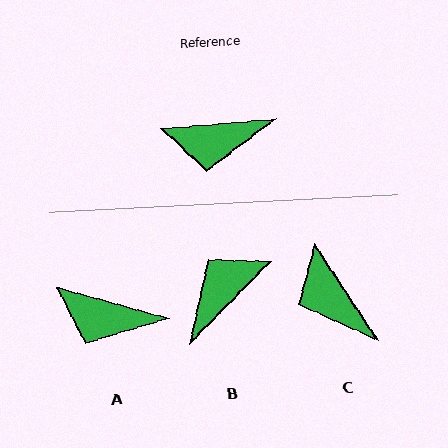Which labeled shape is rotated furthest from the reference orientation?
B, about 140 degrees away.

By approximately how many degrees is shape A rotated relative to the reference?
Approximately 20 degrees clockwise.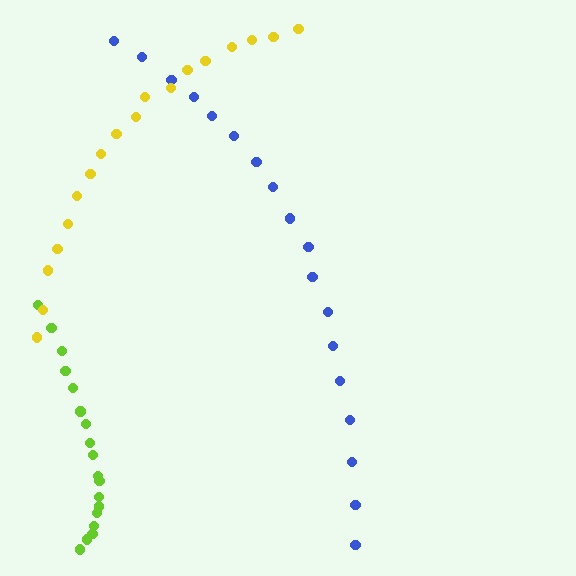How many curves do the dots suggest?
There are 3 distinct paths.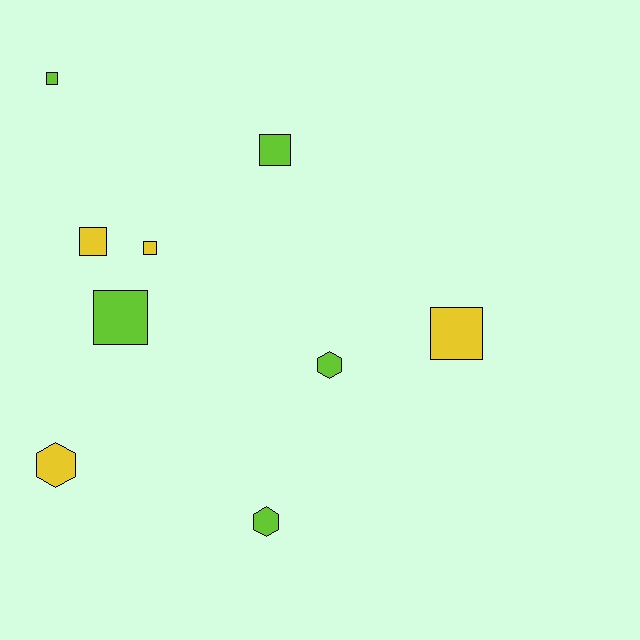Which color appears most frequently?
Lime, with 5 objects.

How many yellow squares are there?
There are 3 yellow squares.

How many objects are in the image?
There are 9 objects.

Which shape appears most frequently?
Square, with 6 objects.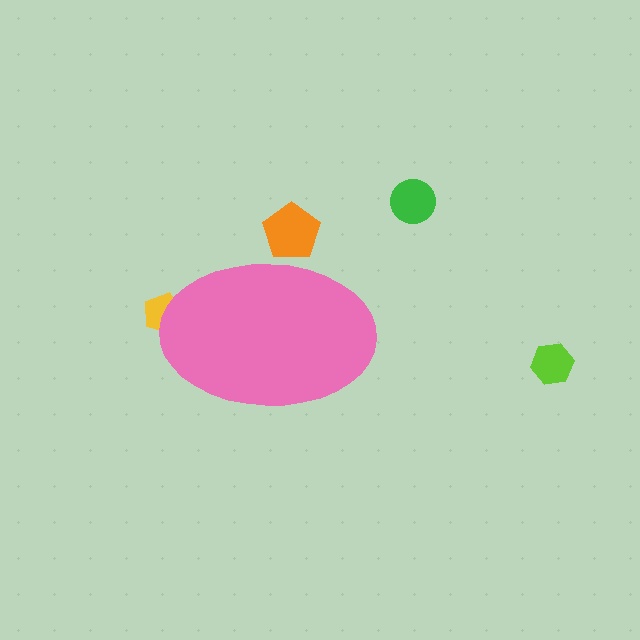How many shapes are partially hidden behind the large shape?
2 shapes are partially hidden.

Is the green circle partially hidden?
No, the green circle is fully visible.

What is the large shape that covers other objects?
A pink ellipse.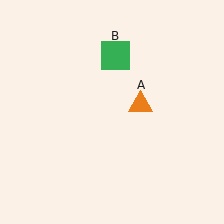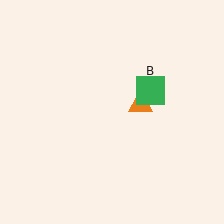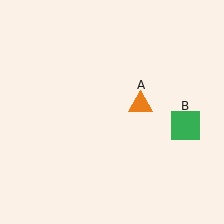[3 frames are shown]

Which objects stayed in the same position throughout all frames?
Orange triangle (object A) remained stationary.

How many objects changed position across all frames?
1 object changed position: green square (object B).